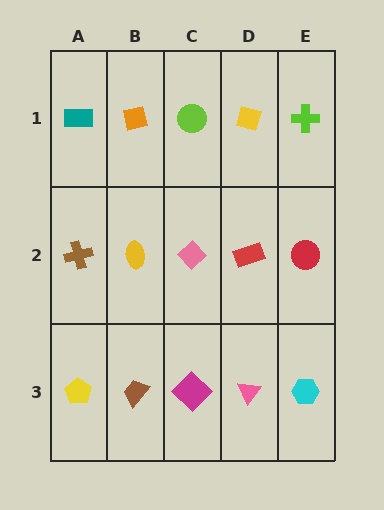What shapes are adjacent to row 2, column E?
A lime cross (row 1, column E), a cyan hexagon (row 3, column E), a red rectangle (row 2, column D).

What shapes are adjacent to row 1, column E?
A red circle (row 2, column E), a yellow square (row 1, column D).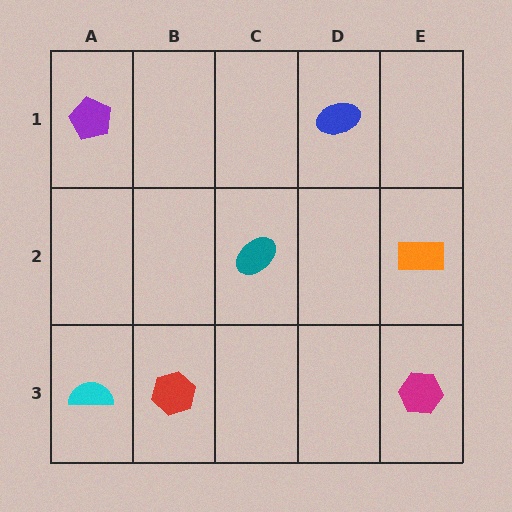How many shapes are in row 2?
2 shapes.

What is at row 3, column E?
A magenta hexagon.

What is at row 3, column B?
A red hexagon.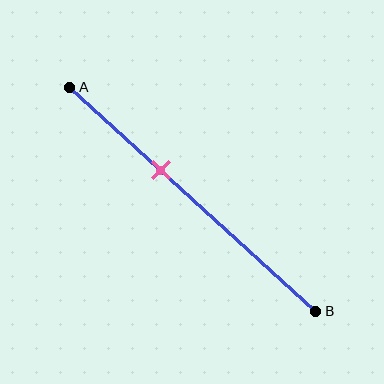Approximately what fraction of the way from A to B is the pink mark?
The pink mark is approximately 35% of the way from A to B.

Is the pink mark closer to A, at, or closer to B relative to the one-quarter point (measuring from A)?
The pink mark is closer to point B than the one-quarter point of segment AB.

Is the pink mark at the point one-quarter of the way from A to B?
No, the mark is at about 35% from A, not at the 25% one-quarter point.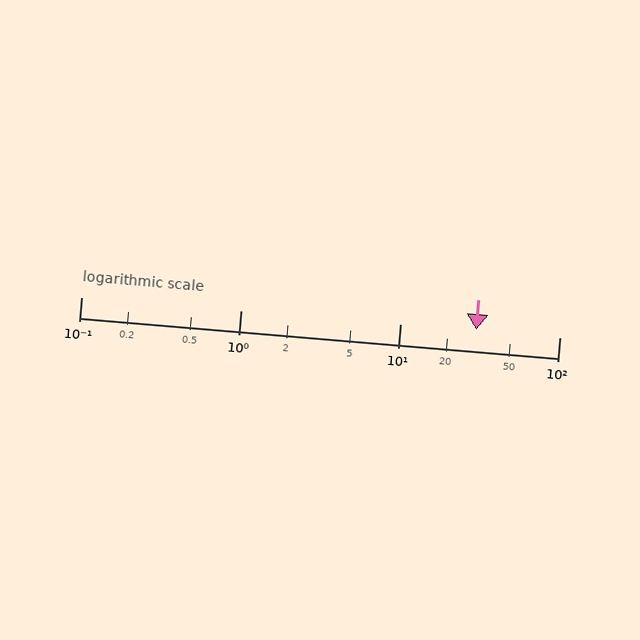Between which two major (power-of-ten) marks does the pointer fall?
The pointer is between 10 and 100.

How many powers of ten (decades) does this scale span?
The scale spans 3 decades, from 0.1 to 100.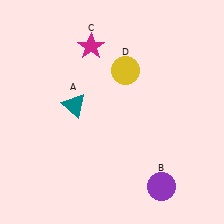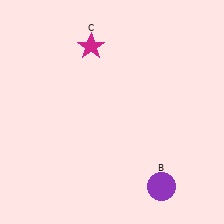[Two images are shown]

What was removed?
The teal triangle (A), the yellow circle (D) were removed in Image 2.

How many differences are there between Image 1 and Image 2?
There are 2 differences between the two images.